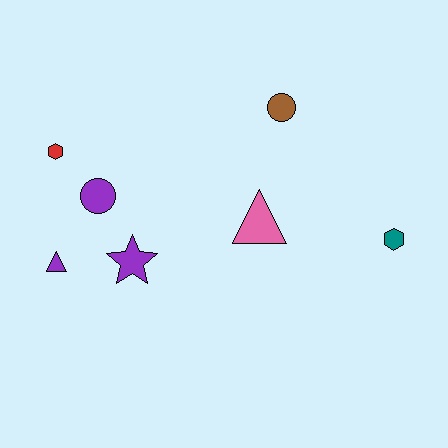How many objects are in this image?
There are 7 objects.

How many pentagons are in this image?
There are no pentagons.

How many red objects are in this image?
There is 1 red object.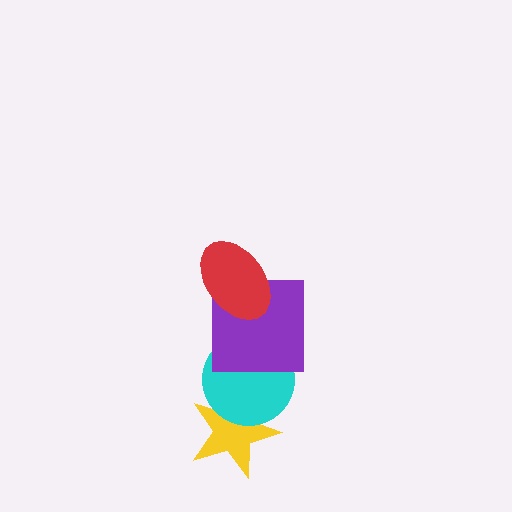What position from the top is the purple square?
The purple square is 2nd from the top.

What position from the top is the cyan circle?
The cyan circle is 3rd from the top.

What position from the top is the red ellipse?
The red ellipse is 1st from the top.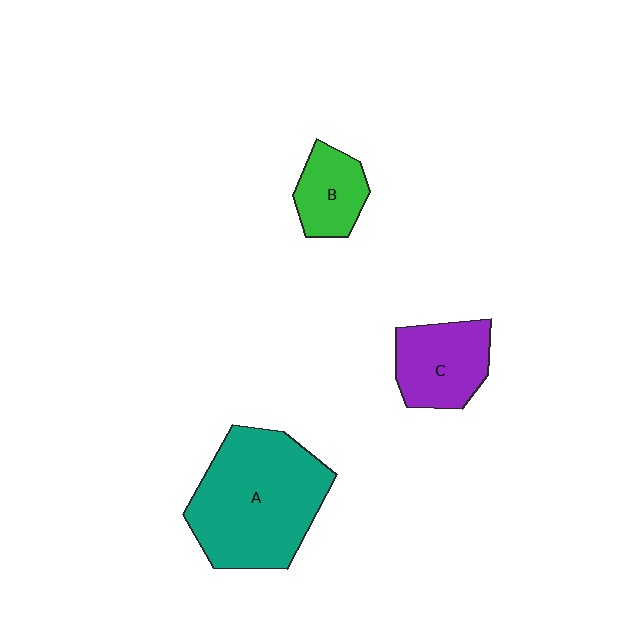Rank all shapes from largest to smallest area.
From largest to smallest: A (teal), C (purple), B (green).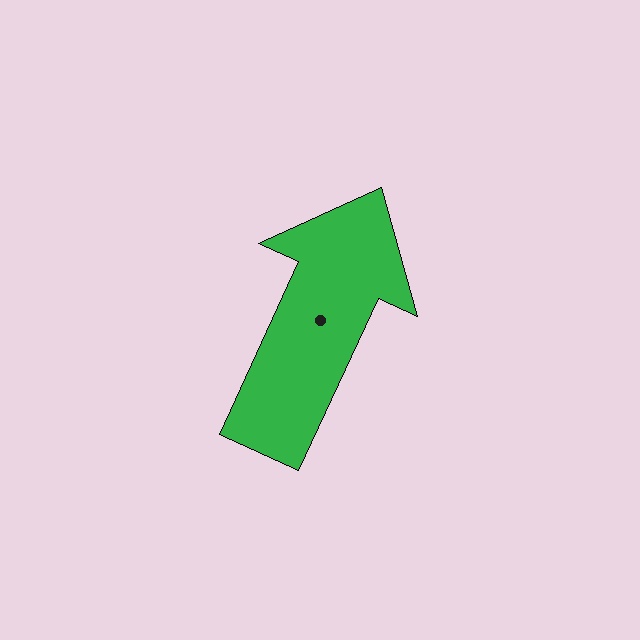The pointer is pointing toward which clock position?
Roughly 1 o'clock.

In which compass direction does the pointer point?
Northeast.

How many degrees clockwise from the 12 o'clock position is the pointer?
Approximately 25 degrees.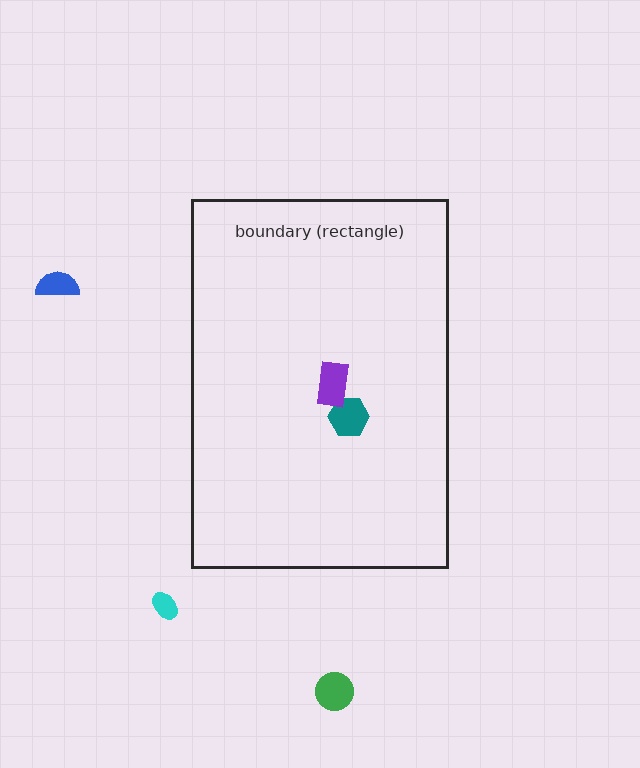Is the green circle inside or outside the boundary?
Outside.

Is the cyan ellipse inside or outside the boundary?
Outside.